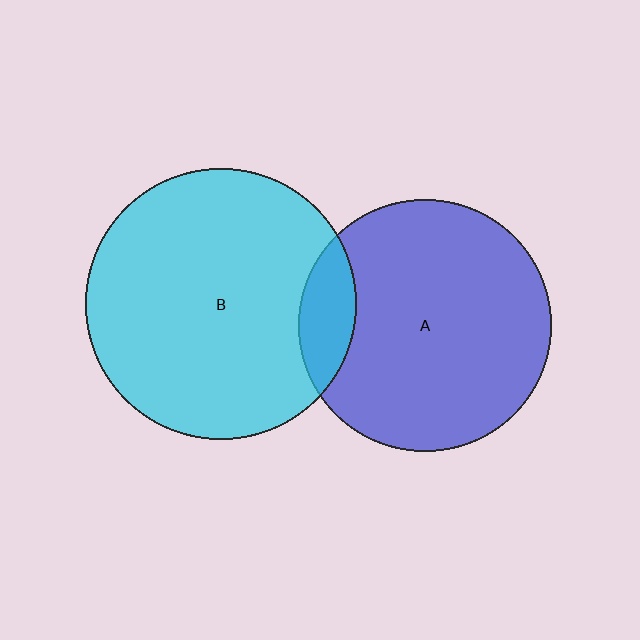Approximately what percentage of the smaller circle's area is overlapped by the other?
Approximately 15%.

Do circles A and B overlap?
Yes.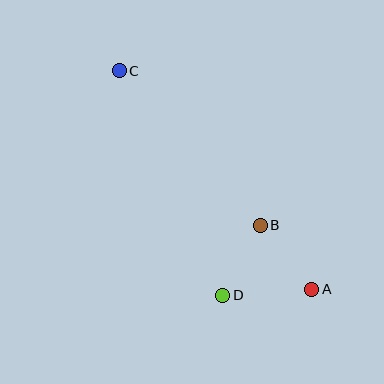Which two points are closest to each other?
Points B and D are closest to each other.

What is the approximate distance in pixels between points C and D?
The distance between C and D is approximately 247 pixels.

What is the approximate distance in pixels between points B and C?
The distance between B and C is approximately 209 pixels.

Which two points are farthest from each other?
Points A and C are farthest from each other.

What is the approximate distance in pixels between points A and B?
The distance between A and B is approximately 82 pixels.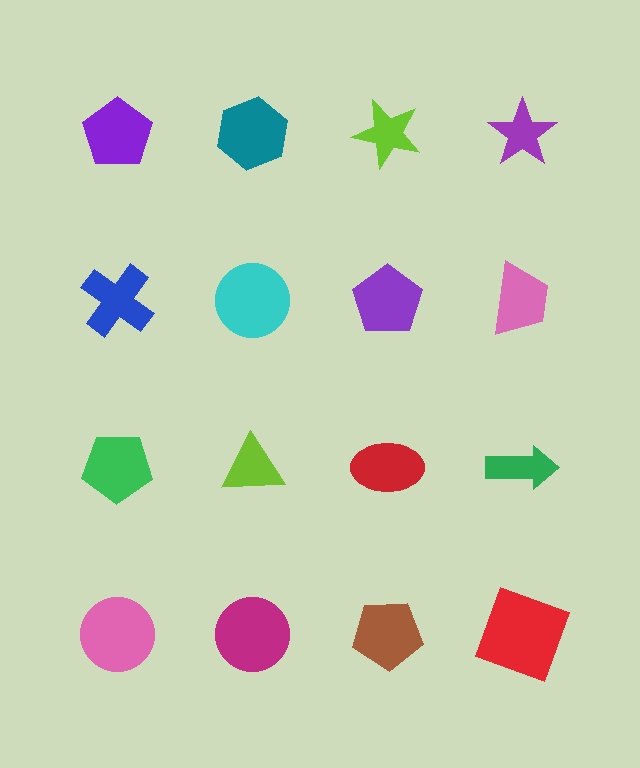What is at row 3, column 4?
A green arrow.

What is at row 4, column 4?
A red square.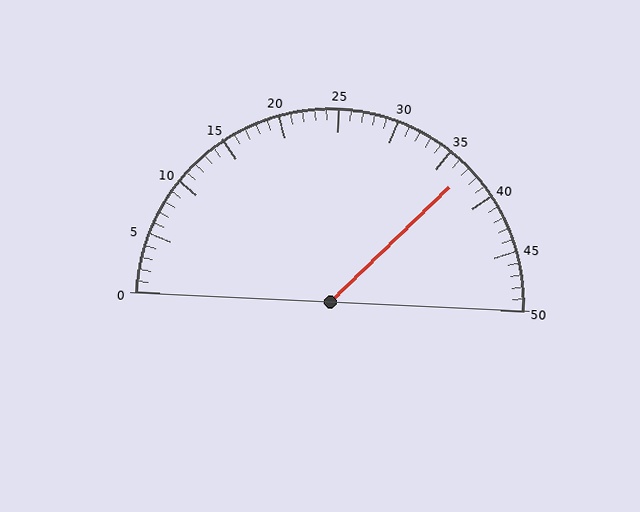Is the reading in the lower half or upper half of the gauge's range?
The reading is in the upper half of the range (0 to 50).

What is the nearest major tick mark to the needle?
The nearest major tick mark is 35.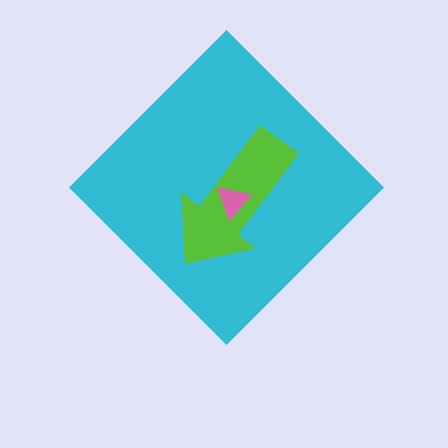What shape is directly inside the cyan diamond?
The lime arrow.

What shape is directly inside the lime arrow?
The pink triangle.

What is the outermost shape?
The cyan diamond.